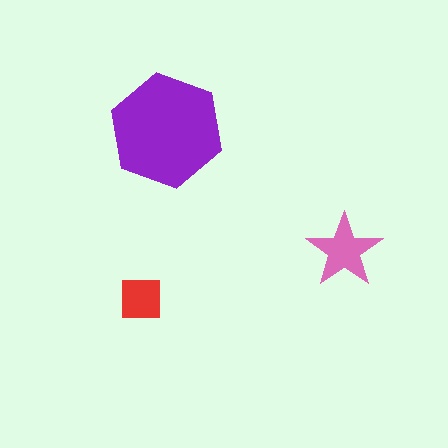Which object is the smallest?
The red square.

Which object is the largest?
The purple hexagon.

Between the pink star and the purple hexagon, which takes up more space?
The purple hexagon.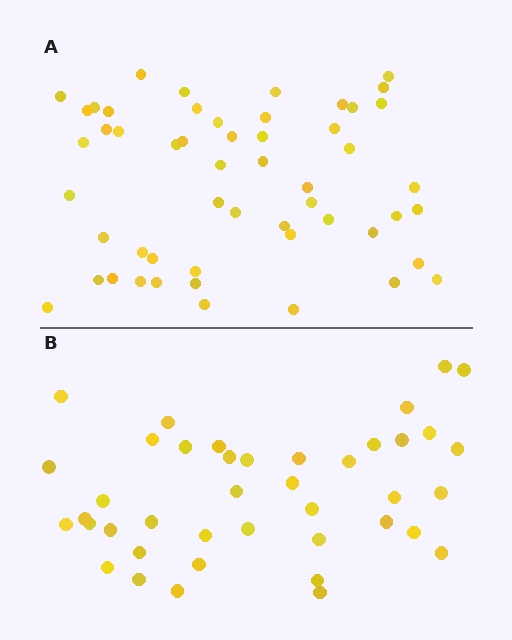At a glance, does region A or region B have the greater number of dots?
Region A (the top region) has more dots.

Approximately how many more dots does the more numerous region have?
Region A has roughly 12 or so more dots than region B.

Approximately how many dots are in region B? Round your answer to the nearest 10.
About 40 dots. (The exact count is 41, which rounds to 40.)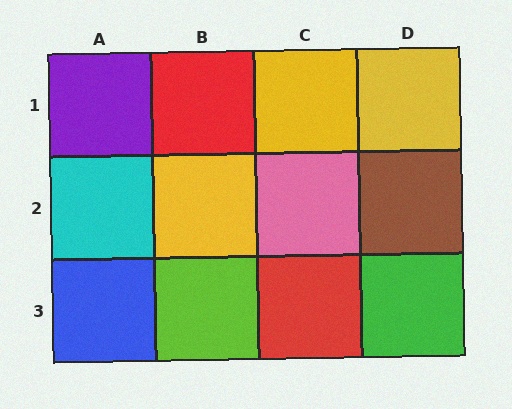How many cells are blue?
1 cell is blue.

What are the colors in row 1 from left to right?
Purple, red, yellow, yellow.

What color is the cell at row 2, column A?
Cyan.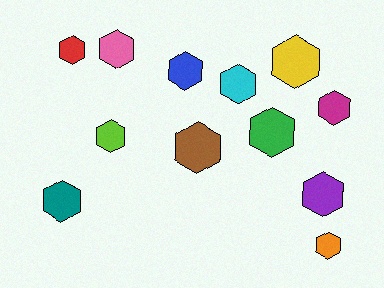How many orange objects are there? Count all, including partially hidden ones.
There is 1 orange object.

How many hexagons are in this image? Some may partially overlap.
There are 12 hexagons.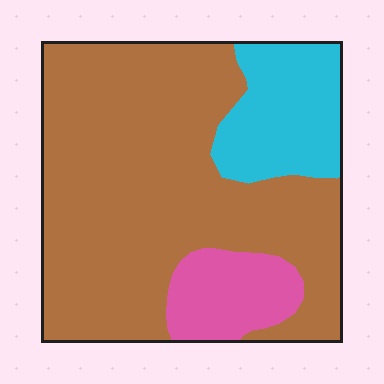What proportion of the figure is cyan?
Cyan covers 17% of the figure.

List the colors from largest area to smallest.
From largest to smallest: brown, cyan, pink.